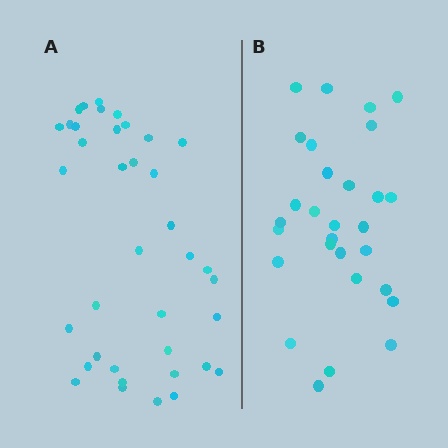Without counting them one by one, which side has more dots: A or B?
Region A (the left region) has more dots.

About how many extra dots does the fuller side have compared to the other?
Region A has roughly 8 or so more dots than region B.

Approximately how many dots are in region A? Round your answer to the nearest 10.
About 40 dots. (The exact count is 38, which rounds to 40.)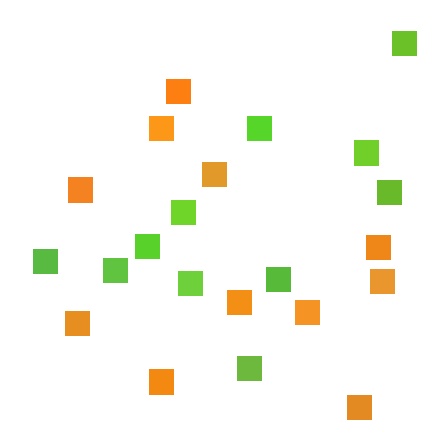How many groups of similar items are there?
There are 2 groups: one group of orange squares (11) and one group of lime squares (11).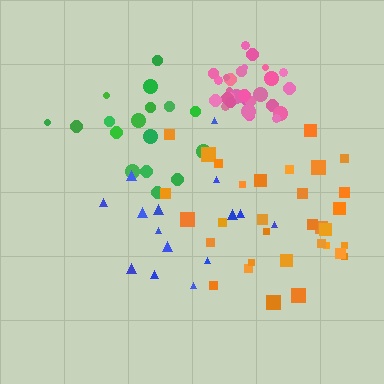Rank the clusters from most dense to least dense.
pink, green, orange, blue.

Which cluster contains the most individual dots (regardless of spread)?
Orange (32).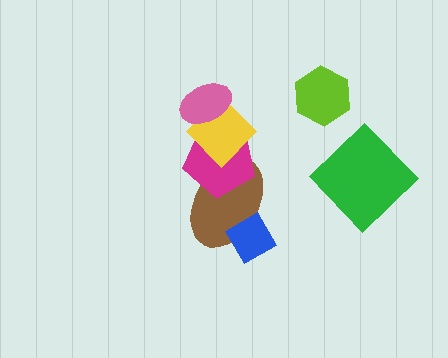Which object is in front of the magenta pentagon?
The yellow diamond is in front of the magenta pentagon.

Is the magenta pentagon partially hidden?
Yes, it is partially covered by another shape.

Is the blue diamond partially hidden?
No, no other shape covers it.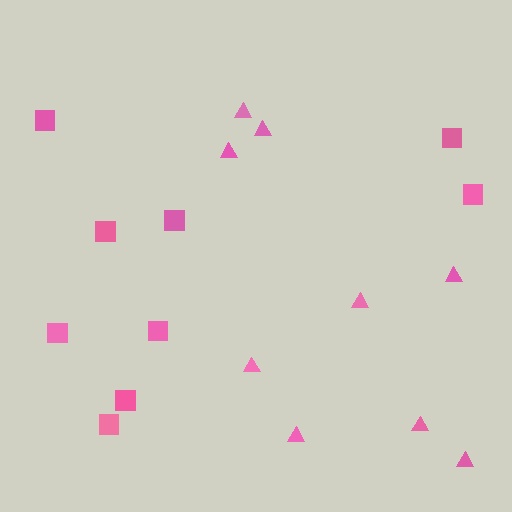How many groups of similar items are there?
There are 2 groups: one group of squares (9) and one group of triangles (9).